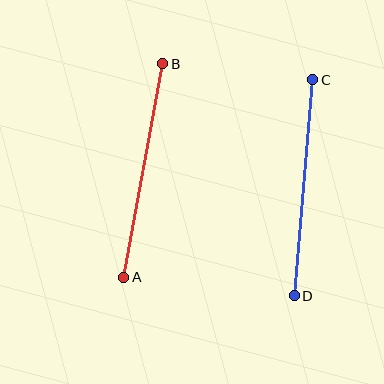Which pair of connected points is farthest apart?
Points C and D are farthest apart.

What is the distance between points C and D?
The distance is approximately 217 pixels.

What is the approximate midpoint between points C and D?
The midpoint is at approximately (304, 188) pixels.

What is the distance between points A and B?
The distance is approximately 217 pixels.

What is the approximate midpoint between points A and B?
The midpoint is at approximately (143, 170) pixels.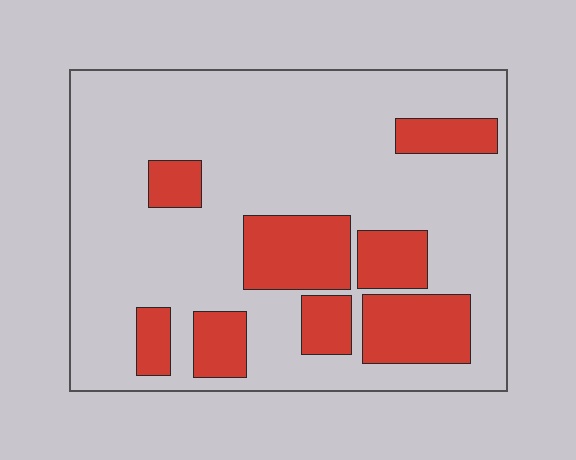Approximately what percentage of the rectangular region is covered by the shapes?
Approximately 25%.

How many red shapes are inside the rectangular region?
8.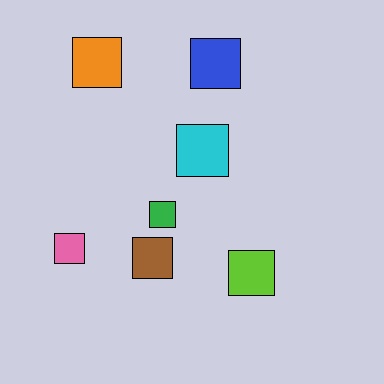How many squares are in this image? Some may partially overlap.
There are 7 squares.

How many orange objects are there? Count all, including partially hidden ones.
There is 1 orange object.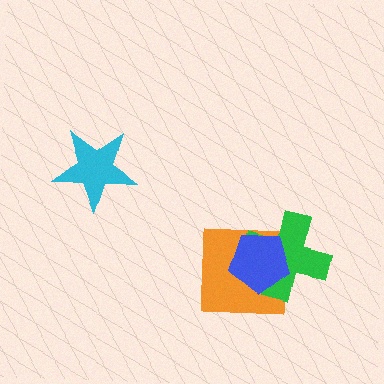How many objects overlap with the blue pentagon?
2 objects overlap with the blue pentagon.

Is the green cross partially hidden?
Yes, it is partially covered by another shape.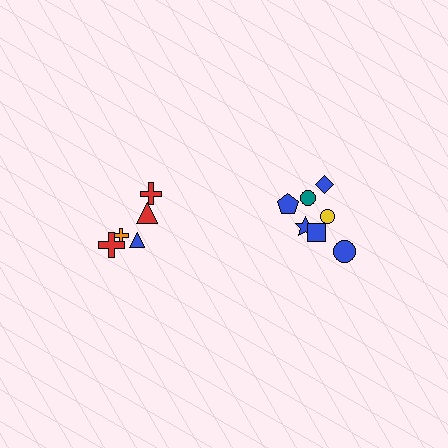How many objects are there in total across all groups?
There are 12 objects.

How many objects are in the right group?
There are 7 objects.